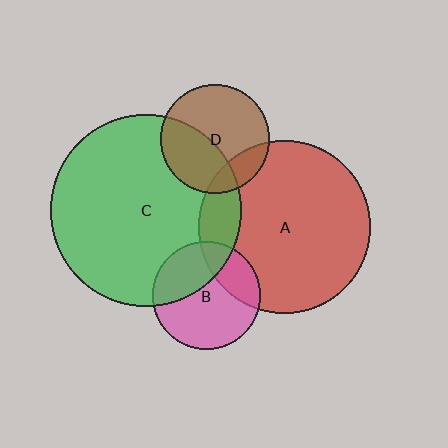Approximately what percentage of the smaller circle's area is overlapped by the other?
Approximately 25%.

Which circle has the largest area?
Circle C (green).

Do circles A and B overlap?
Yes.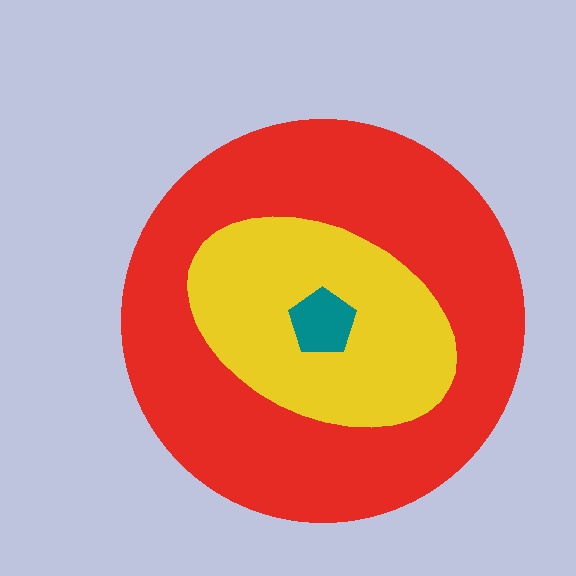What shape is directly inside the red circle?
The yellow ellipse.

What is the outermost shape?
The red circle.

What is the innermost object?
The teal pentagon.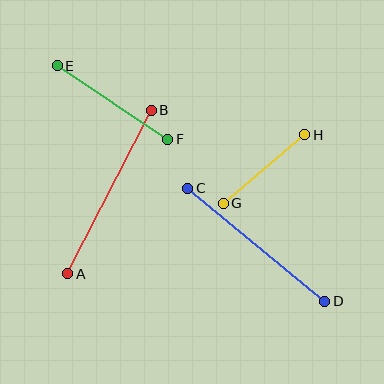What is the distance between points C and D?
The distance is approximately 178 pixels.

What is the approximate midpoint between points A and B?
The midpoint is at approximately (110, 192) pixels.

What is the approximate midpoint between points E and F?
The midpoint is at approximately (113, 102) pixels.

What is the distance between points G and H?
The distance is approximately 106 pixels.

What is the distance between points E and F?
The distance is approximately 133 pixels.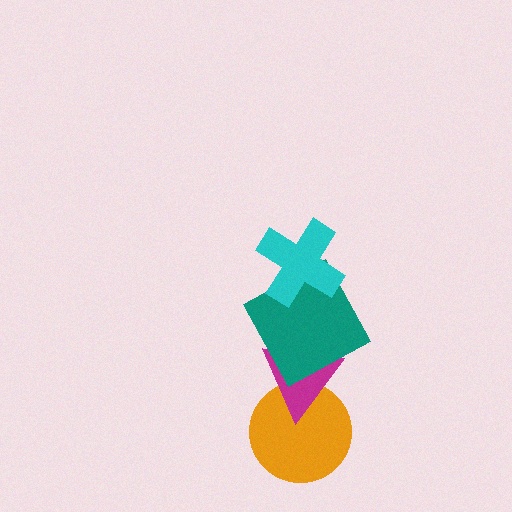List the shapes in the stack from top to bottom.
From top to bottom: the cyan cross, the teal square, the magenta triangle, the orange circle.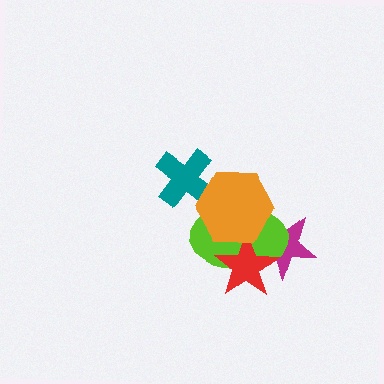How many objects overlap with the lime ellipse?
3 objects overlap with the lime ellipse.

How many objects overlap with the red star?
3 objects overlap with the red star.